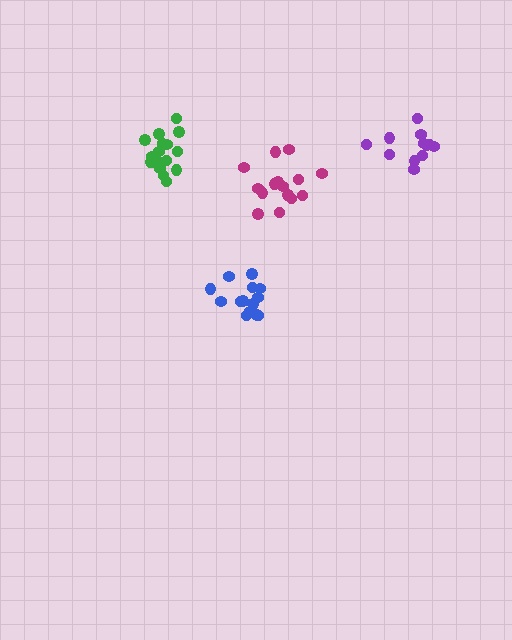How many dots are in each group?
Group 1: 17 dots, Group 2: 16 dots, Group 3: 12 dots, Group 4: 14 dots (59 total).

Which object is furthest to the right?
The purple cluster is rightmost.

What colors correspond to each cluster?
The clusters are colored: green, magenta, purple, blue.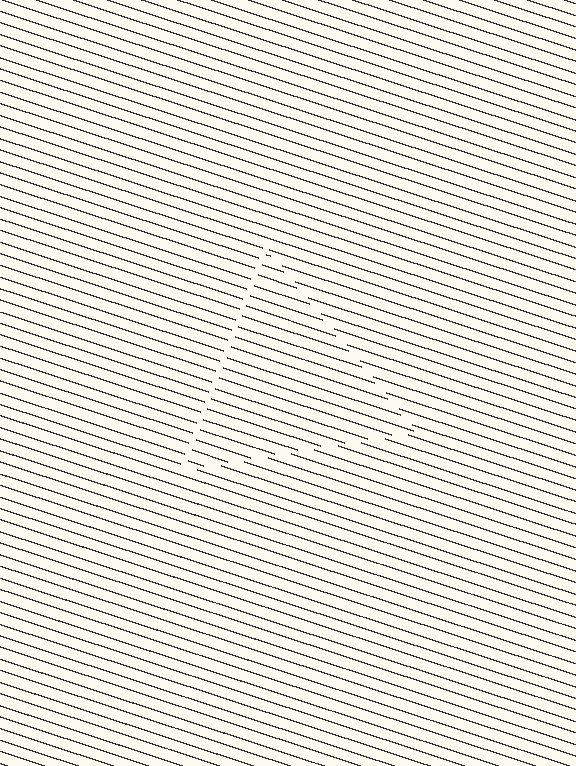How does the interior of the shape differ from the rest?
The interior of the shape contains the same grating, shifted by half a period — the contour is defined by the phase discontinuity where line-ends from the inner and outer gratings abut.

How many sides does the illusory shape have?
3 sides — the line-ends trace a triangle.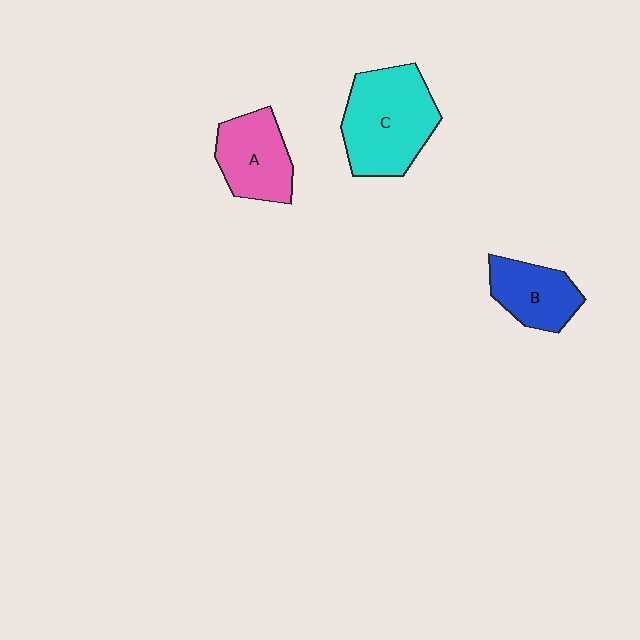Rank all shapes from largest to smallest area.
From largest to smallest: C (cyan), A (pink), B (blue).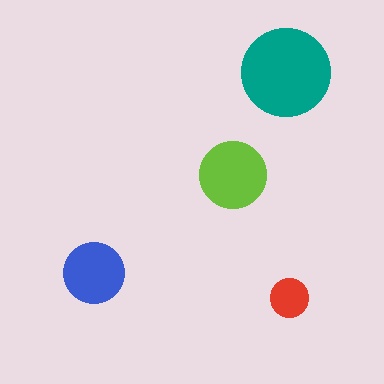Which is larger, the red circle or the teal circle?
The teal one.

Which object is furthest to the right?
The red circle is rightmost.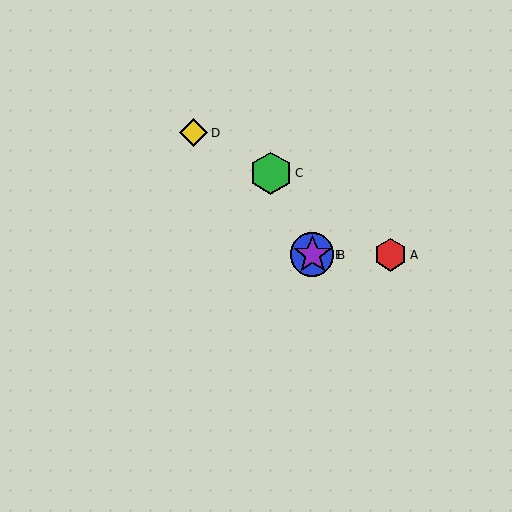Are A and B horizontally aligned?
Yes, both are at y≈255.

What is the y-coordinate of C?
Object C is at y≈173.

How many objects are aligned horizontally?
3 objects (A, B, E) are aligned horizontally.